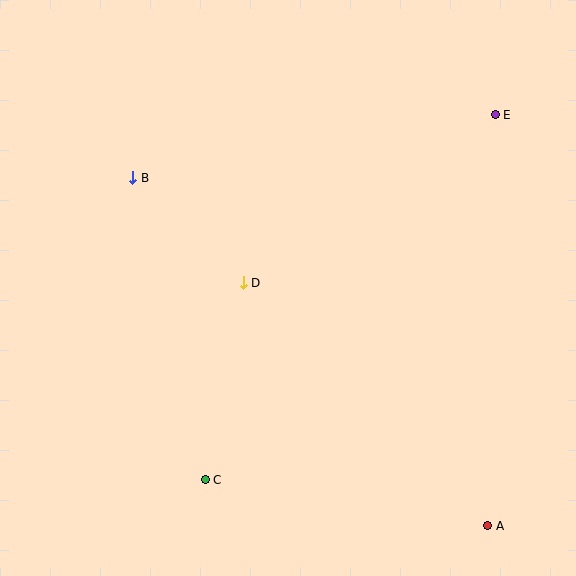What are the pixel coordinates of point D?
Point D is at (243, 283).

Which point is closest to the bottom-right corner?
Point A is closest to the bottom-right corner.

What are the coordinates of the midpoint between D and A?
The midpoint between D and A is at (365, 404).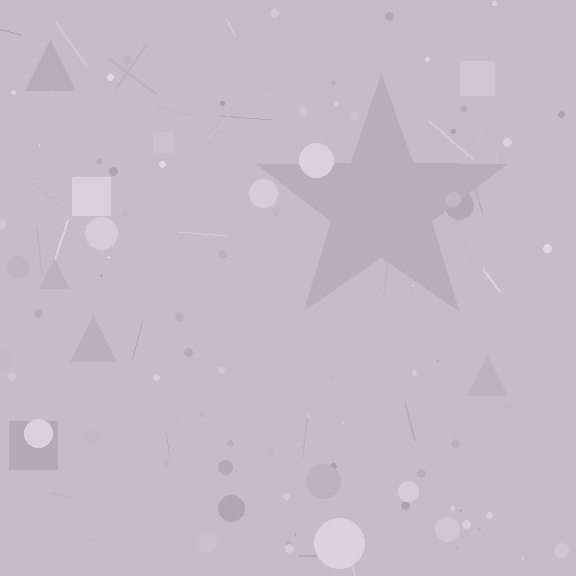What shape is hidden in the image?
A star is hidden in the image.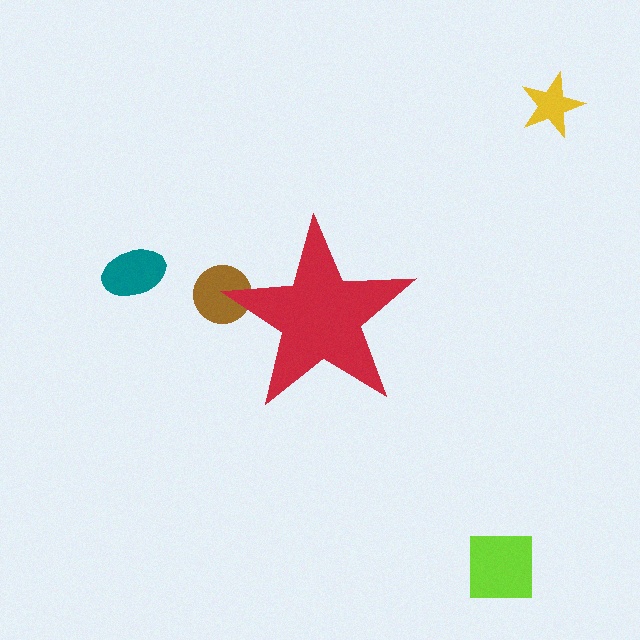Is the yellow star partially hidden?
No, the yellow star is fully visible.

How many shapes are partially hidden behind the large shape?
1 shape is partially hidden.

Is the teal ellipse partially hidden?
No, the teal ellipse is fully visible.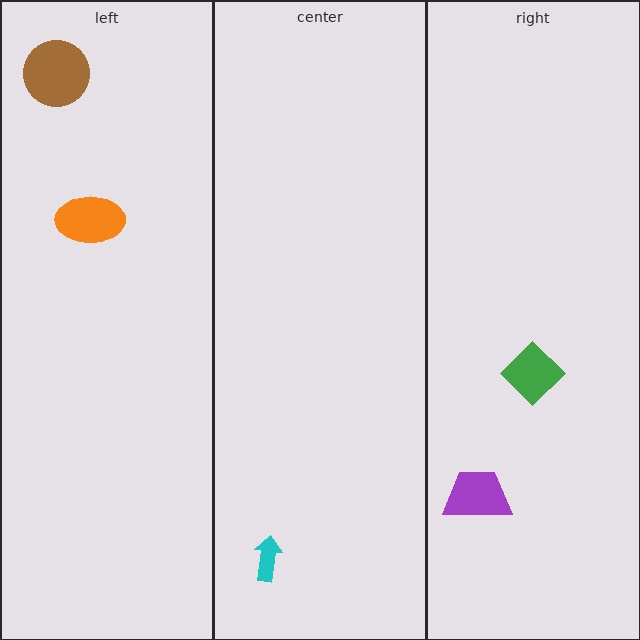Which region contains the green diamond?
The right region.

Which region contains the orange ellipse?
The left region.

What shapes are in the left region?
The brown circle, the orange ellipse.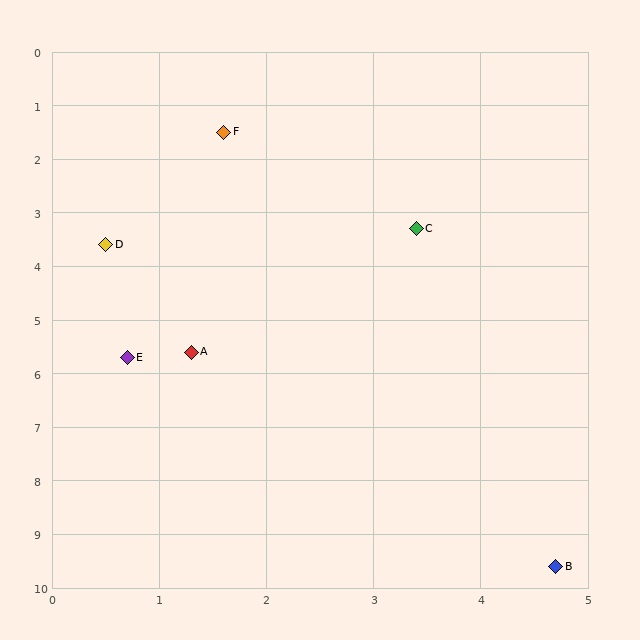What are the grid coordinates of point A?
Point A is at approximately (1.3, 5.6).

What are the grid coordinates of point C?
Point C is at approximately (3.4, 3.3).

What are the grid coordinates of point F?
Point F is at approximately (1.6, 1.5).